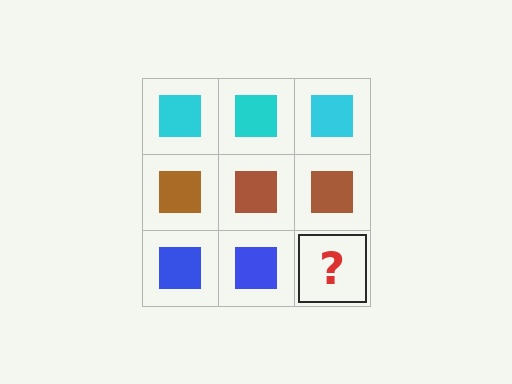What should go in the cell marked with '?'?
The missing cell should contain a blue square.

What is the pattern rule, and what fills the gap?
The rule is that each row has a consistent color. The gap should be filled with a blue square.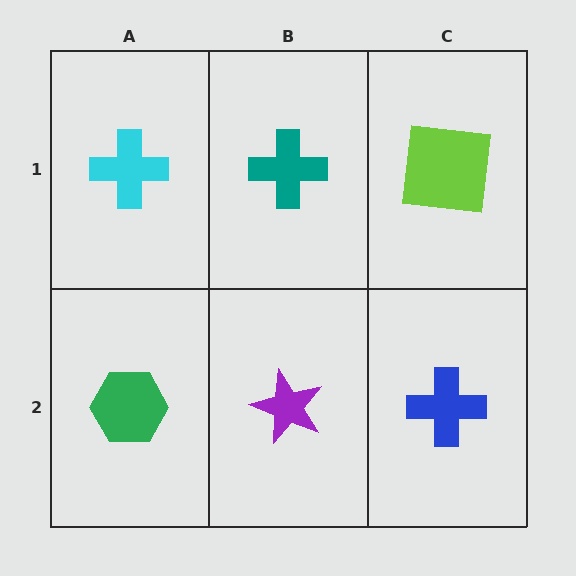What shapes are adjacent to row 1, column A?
A green hexagon (row 2, column A), a teal cross (row 1, column B).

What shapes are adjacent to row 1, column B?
A purple star (row 2, column B), a cyan cross (row 1, column A), a lime square (row 1, column C).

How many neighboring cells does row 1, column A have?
2.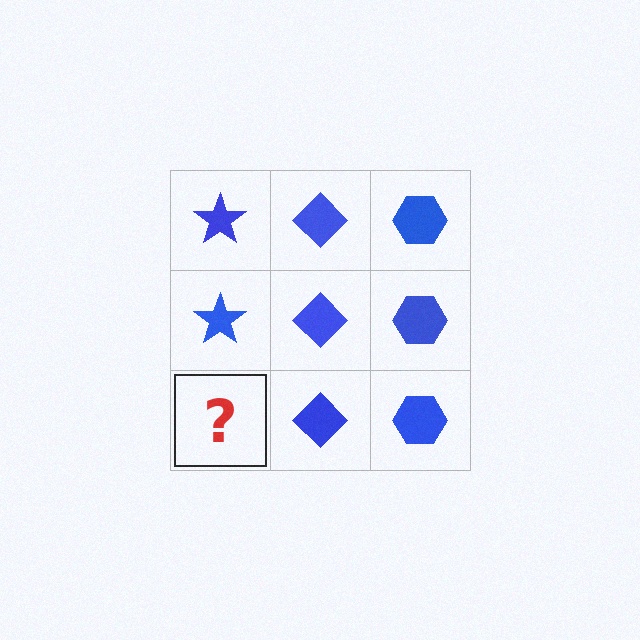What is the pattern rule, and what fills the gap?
The rule is that each column has a consistent shape. The gap should be filled with a blue star.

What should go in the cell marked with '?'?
The missing cell should contain a blue star.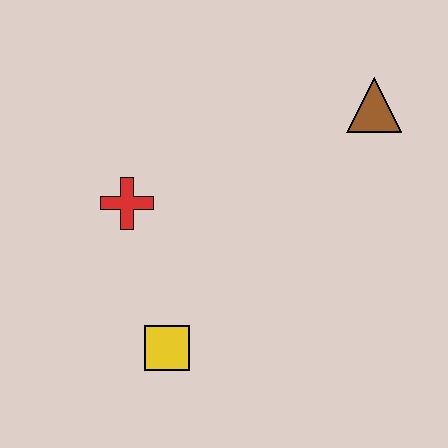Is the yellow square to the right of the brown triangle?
No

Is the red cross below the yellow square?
No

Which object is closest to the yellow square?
The red cross is closest to the yellow square.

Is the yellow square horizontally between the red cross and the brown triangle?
Yes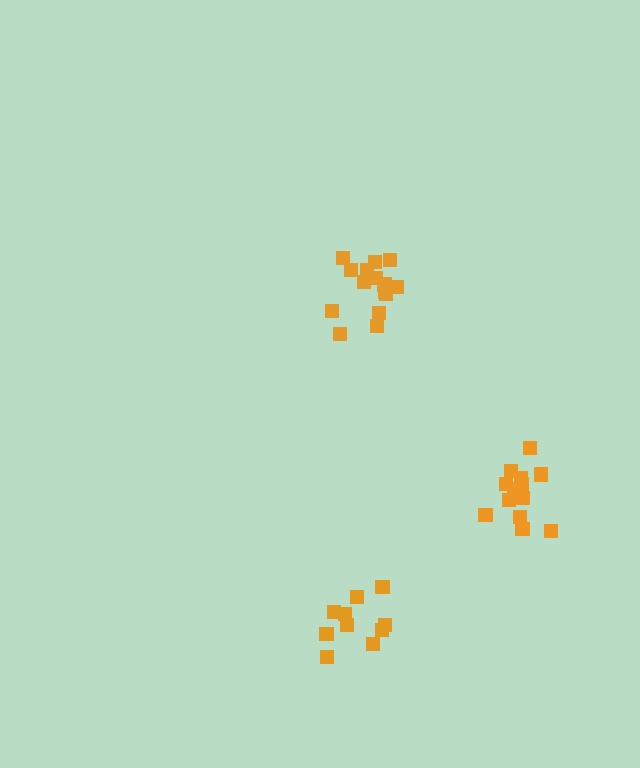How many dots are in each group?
Group 1: 15 dots, Group 2: 10 dots, Group 3: 16 dots (41 total).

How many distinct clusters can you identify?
There are 3 distinct clusters.